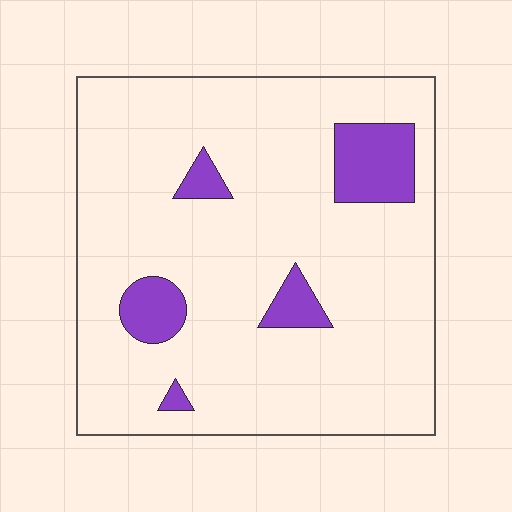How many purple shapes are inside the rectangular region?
5.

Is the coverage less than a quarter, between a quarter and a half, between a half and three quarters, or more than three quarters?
Less than a quarter.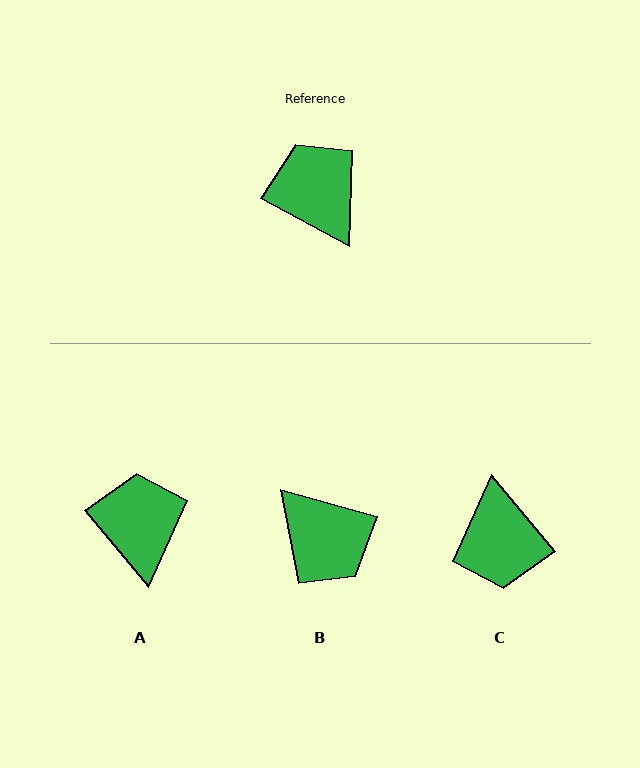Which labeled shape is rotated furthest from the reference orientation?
B, about 168 degrees away.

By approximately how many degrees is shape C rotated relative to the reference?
Approximately 158 degrees counter-clockwise.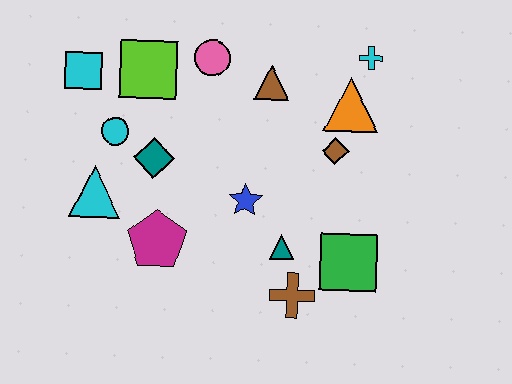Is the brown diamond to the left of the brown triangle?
No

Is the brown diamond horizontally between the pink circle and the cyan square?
No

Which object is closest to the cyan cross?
The orange triangle is closest to the cyan cross.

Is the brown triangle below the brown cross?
No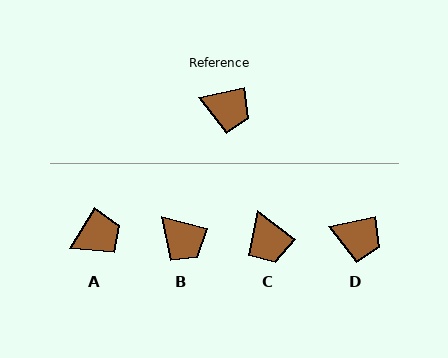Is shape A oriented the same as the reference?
No, it is off by about 46 degrees.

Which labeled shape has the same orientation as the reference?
D.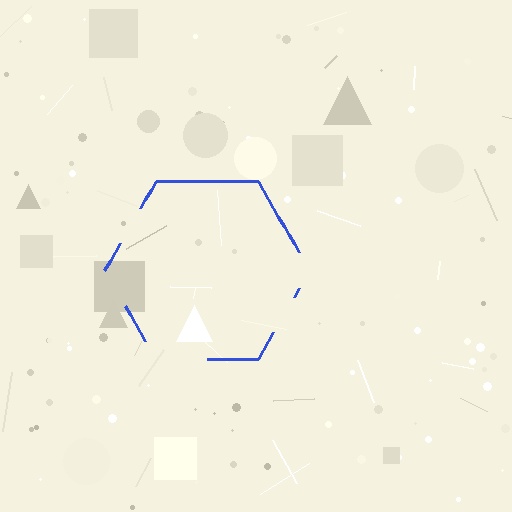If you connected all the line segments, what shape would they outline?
They would outline a hexagon.